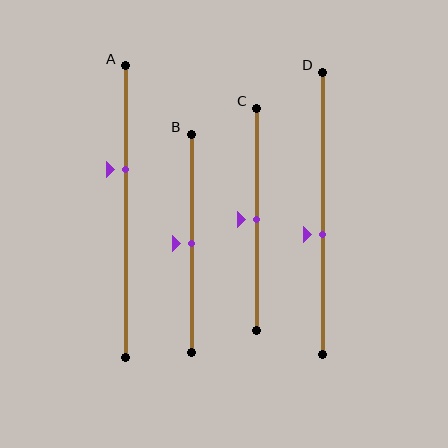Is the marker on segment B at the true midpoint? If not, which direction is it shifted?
Yes, the marker on segment B is at the true midpoint.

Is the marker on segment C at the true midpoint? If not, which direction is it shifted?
Yes, the marker on segment C is at the true midpoint.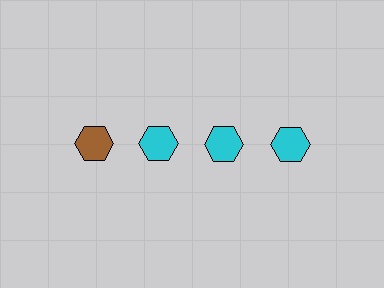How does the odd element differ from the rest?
It has a different color: brown instead of cyan.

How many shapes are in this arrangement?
There are 4 shapes arranged in a grid pattern.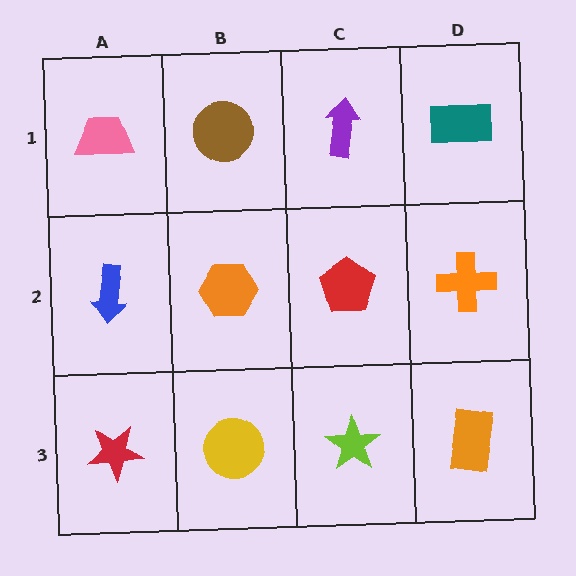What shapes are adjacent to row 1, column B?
An orange hexagon (row 2, column B), a pink trapezoid (row 1, column A), a purple arrow (row 1, column C).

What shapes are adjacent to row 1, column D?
An orange cross (row 2, column D), a purple arrow (row 1, column C).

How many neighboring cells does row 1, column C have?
3.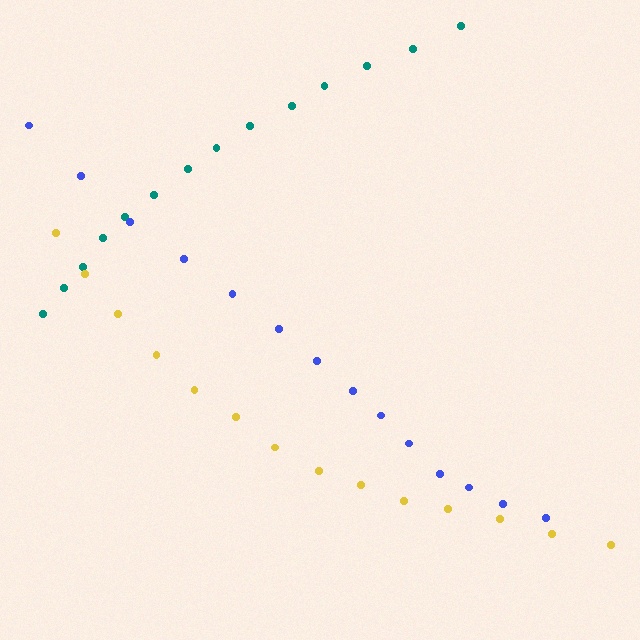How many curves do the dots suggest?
There are 3 distinct paths.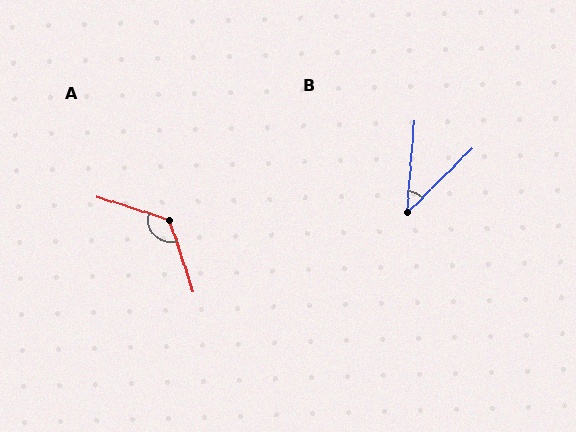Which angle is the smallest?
B, at approximately 41 degrees.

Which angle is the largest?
A, at approximately 126 degrees.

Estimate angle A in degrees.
Approximately 126 degrees.